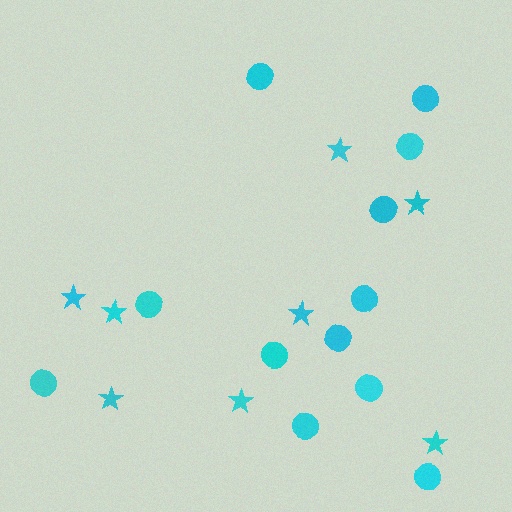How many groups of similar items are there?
There are 2 groups: one group of stars (8) and one group of circles (12).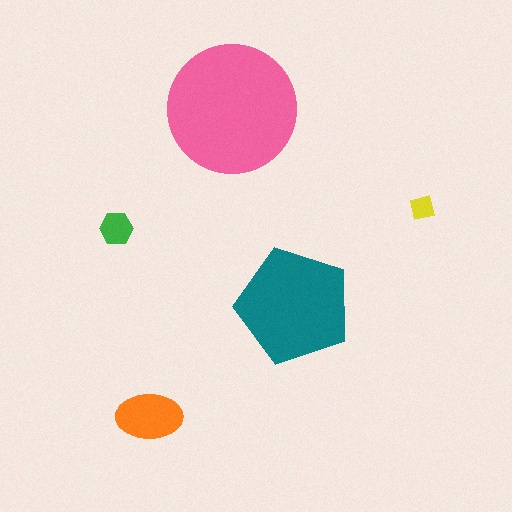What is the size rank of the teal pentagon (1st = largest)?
2nd.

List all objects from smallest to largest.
The yellow square, the green hexagon, the orange ellipse, the teal pentagon, the pink circle.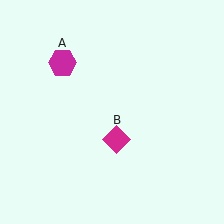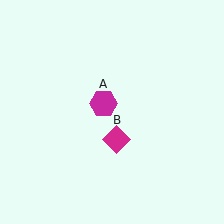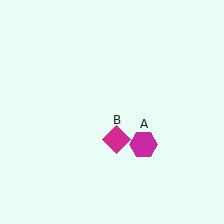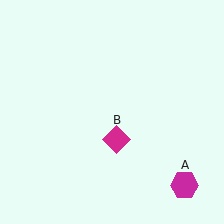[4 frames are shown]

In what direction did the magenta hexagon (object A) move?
The magenta hexagon (object A) moved down and to the right.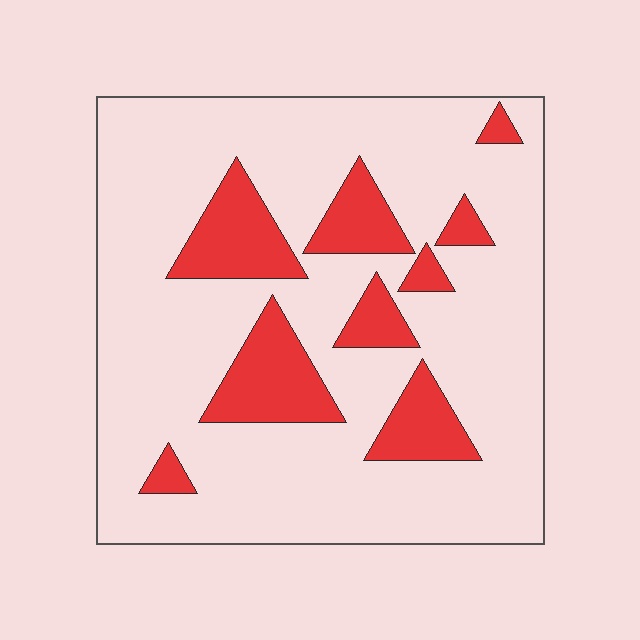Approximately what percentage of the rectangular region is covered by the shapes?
Approximately 20%.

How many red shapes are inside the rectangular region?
9.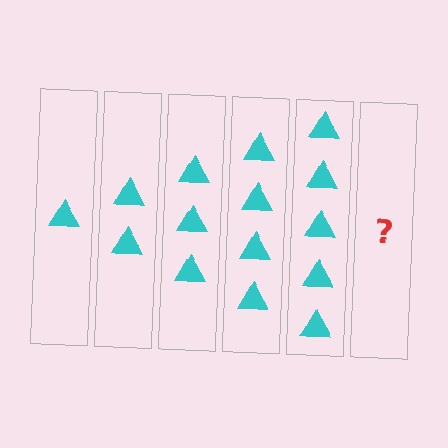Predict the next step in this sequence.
The next step is 6 triangles.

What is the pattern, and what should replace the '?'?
The pattern is that each step adds one more triangle. The '?' should be 6 triangles.